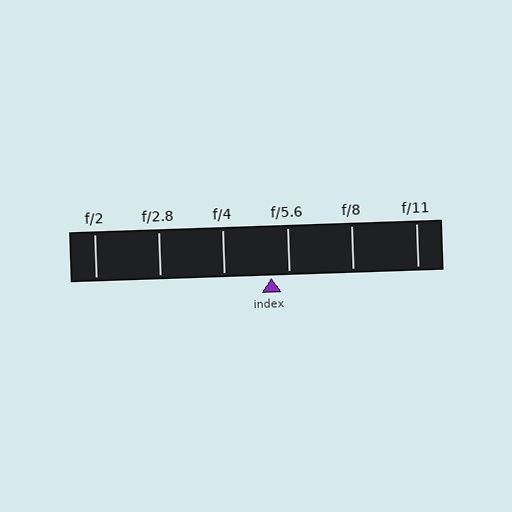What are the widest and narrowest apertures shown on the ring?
The widest aperture shown is f/2 and the narrowest is f/11.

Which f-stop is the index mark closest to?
The index mark is closest to f/5.6.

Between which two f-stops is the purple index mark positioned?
The index mark is between f/4 and f/5.6.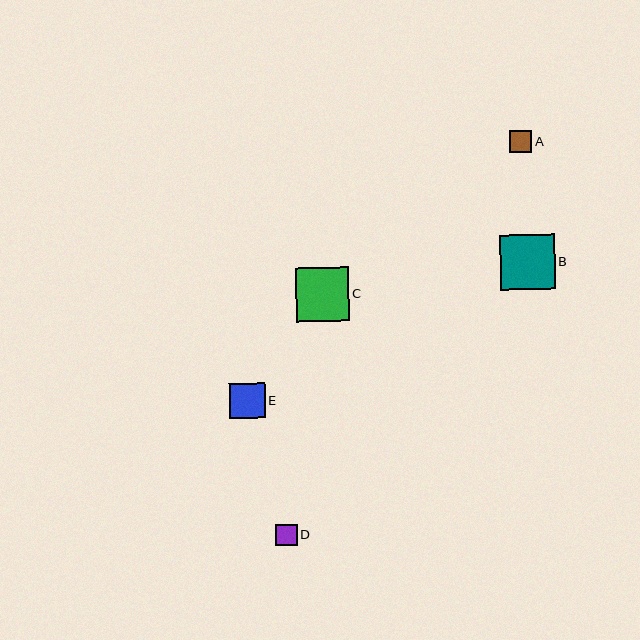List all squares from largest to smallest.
From largest to smallest: B, C, E, D, A.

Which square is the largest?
Square B is the largest with a size of approximately 55 pixels.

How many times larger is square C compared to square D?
Square C is approximately 2.5 times the size of square D.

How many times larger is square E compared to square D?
Square E is approximately 1.6 times the size of square D.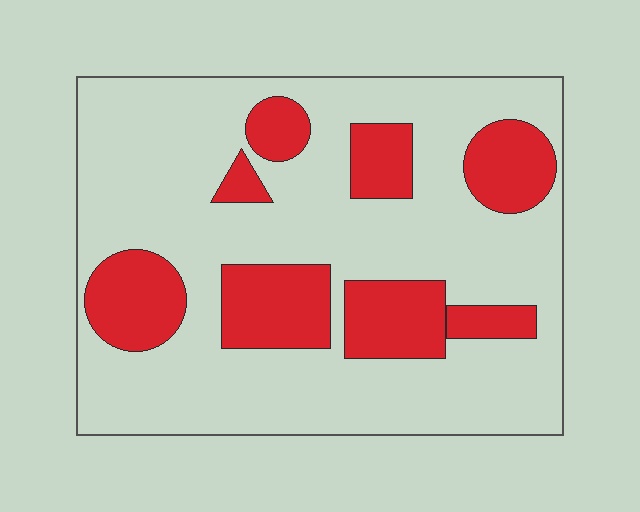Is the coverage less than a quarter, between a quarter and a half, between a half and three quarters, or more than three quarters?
Between a quarter and a half.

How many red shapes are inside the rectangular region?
8.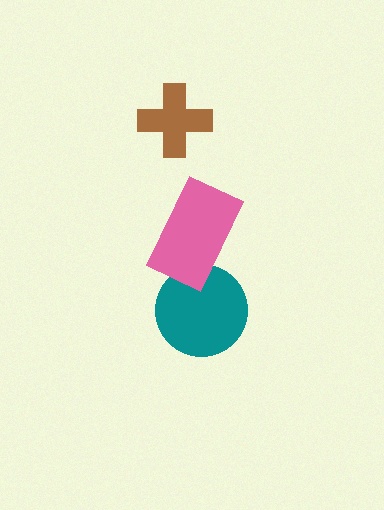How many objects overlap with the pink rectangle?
1 object overlaps with the pink rectangle.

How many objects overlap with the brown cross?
0 objects overlap with the brown cross.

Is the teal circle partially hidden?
Yes, it is partially covered by another shape.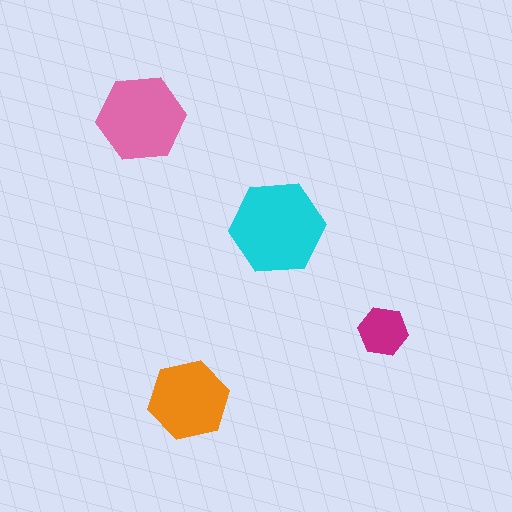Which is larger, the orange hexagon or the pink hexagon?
The pink one.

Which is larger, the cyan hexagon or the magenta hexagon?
The cyan one.